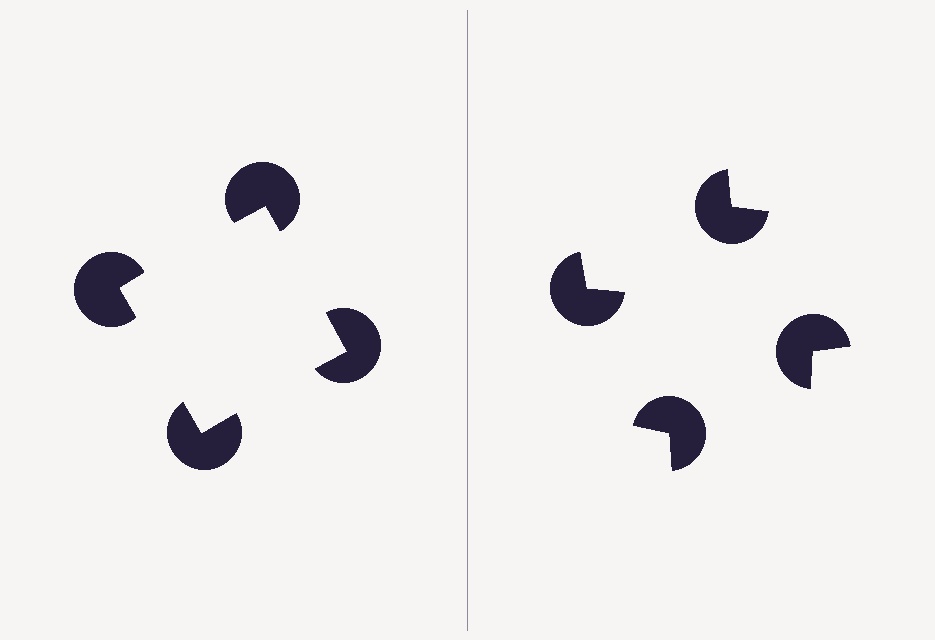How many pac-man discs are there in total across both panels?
8 — 4 on each side.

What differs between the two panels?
The pac-man discs are positioned identically on both sides; only the wedge orientations differ. On the left they align to a square; on the right they are misaligned.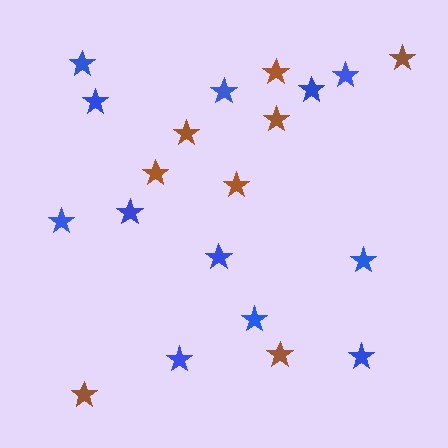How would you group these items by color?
There are 2 groups: one group of blue stars (12) and one group of brown stars (8).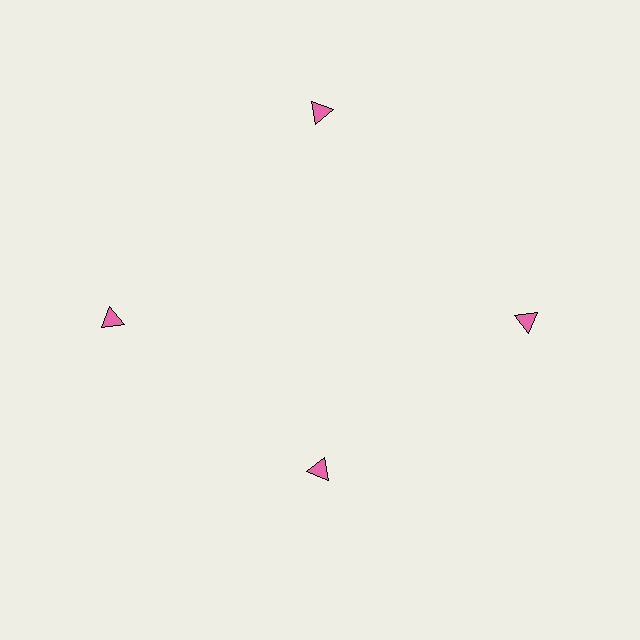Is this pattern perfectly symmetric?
No. The 4 pink triangles are arranged in a ring, but one element near the 6 o'clock position is pulled inward toward the center, breaking the 4-fold rotational symmetry.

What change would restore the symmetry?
The symmetry would be restored by moving it outward, back onto the ring so that all 4 triangles sit at equal angles and equal distance from the center.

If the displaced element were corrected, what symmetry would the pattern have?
It would have 4-fold rotational symmetry — the pattern would map onto itself every 90 degrees.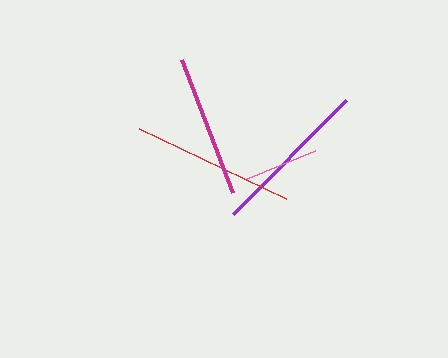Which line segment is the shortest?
The pink line is the shortest at approximately 74 pixels.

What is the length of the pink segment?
The pink segment is approximately 74 pixels long.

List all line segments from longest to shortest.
From longest to shortest: red, purple, magenta, pink.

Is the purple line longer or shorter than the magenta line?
The purple line is longer than the magenta line.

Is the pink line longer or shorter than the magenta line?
The magenta line is longer than the pink line.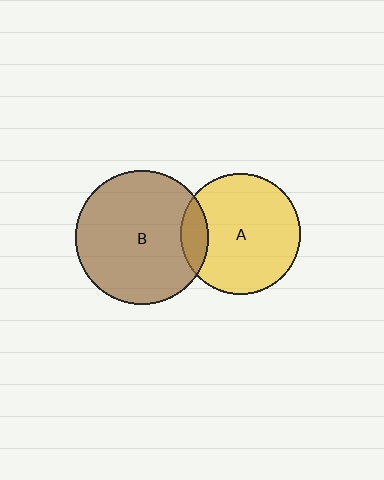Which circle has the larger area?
Circle B (brown).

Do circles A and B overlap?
Yes.